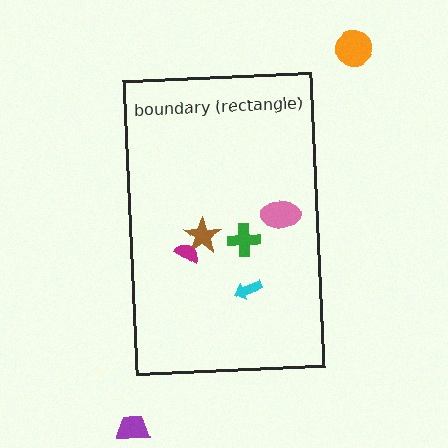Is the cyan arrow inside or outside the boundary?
Inside.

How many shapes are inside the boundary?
5 inside, 2 outside.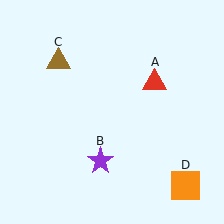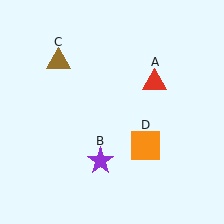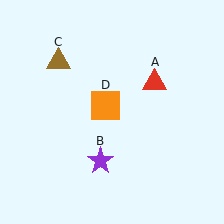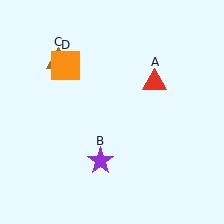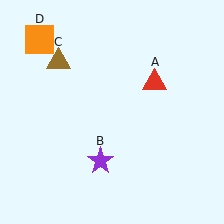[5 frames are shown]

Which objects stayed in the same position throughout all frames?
Red triangle (object A) and purple star (object B) and brown triangle (object C) remained stationary.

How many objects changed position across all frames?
1 object changed position: orange square (object D).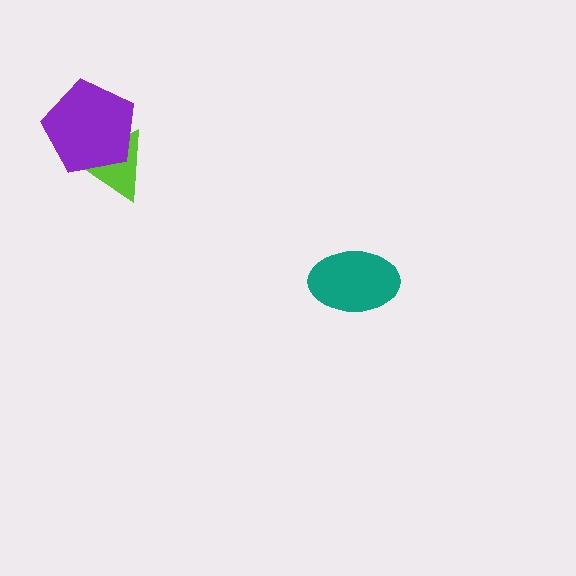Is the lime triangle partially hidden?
Yes, it is partially covered by another shape.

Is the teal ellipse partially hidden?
No, no other shape covers it.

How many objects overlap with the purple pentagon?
1 object overlaps with the purple pentagon.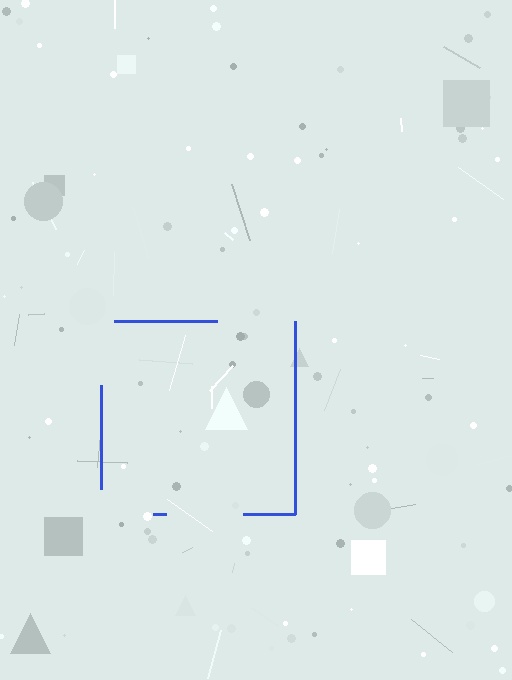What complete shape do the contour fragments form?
The contour fragments form a square.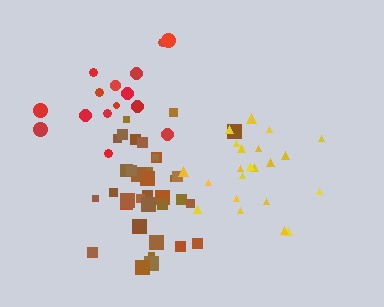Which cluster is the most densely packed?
Brown.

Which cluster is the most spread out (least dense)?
Red.